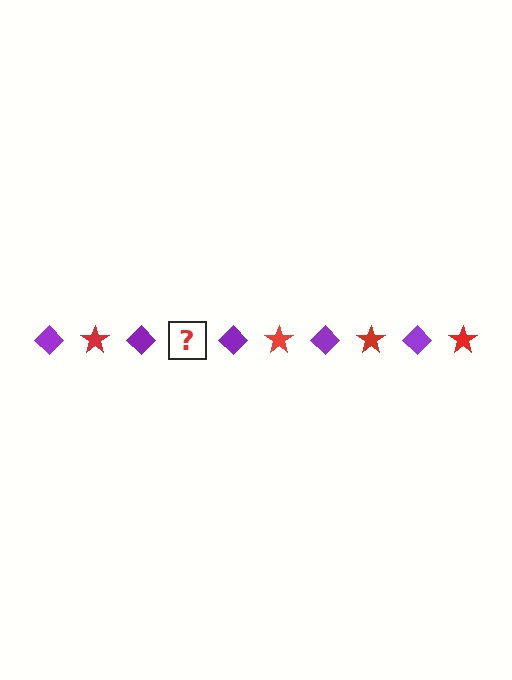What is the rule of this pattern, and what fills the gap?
The rule is that the pattern alternates between purple diamond and red star. The gap should be filled with a red star.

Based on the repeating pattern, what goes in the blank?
The blank should be a red star.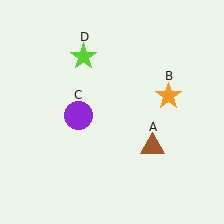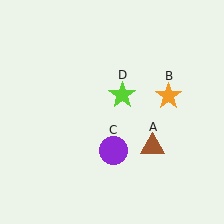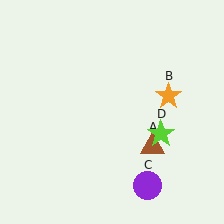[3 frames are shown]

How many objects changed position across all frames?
2 objects changed position: purple circle (object C), lime star (object D).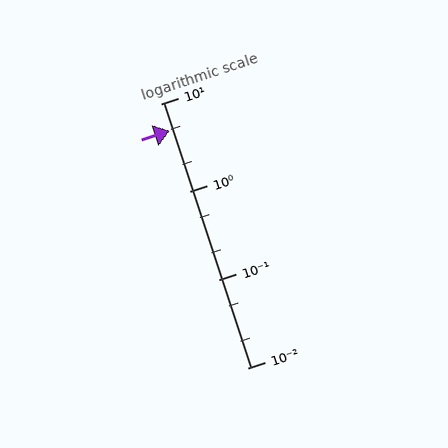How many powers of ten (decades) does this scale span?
The scale spans 3 decades, from 0.01 to 10.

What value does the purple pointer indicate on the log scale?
The pointer indicates approximately 4.9.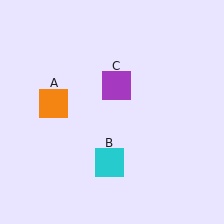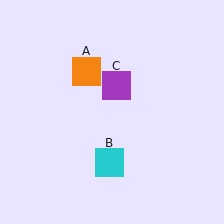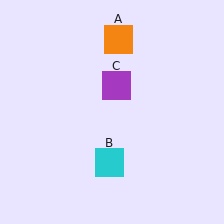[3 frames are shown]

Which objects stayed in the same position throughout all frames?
Cyan square (object B) and purple square (object C) remained stationary.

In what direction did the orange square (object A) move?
The orange square (object A) moved up and to the right.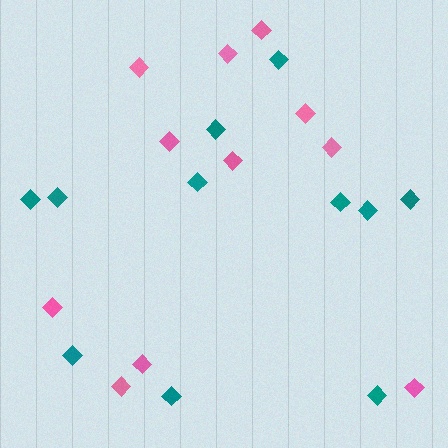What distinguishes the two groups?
There are 2 groups: one group of pink diamonds (11) and one group of teal diamonds (11).